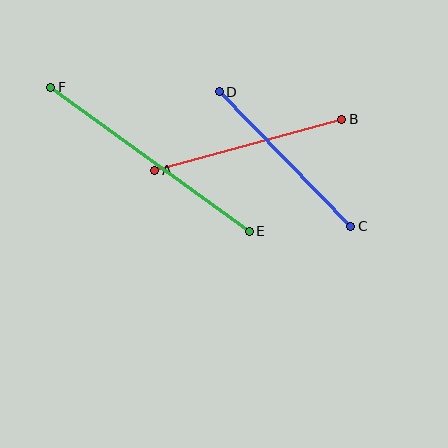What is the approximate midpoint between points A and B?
The midpoint is at approximately (248, 145) pixels.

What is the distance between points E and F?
The distance is approximately 245 pixels.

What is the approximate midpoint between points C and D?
The midpoint is at approximately (285, 159) pixels.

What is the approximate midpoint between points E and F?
The midpoint is at approximately (150, 159) pixels.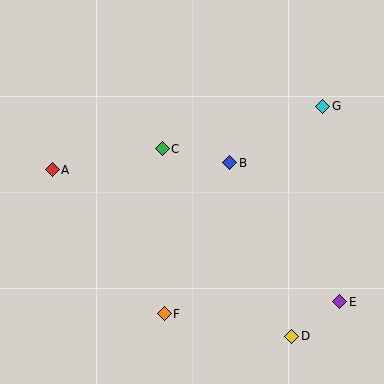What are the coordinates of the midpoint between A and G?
The midpoint between A and G is at (187, 138).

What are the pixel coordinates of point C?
Point C is at (162, 149).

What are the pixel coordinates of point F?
Point F is at (164, 314).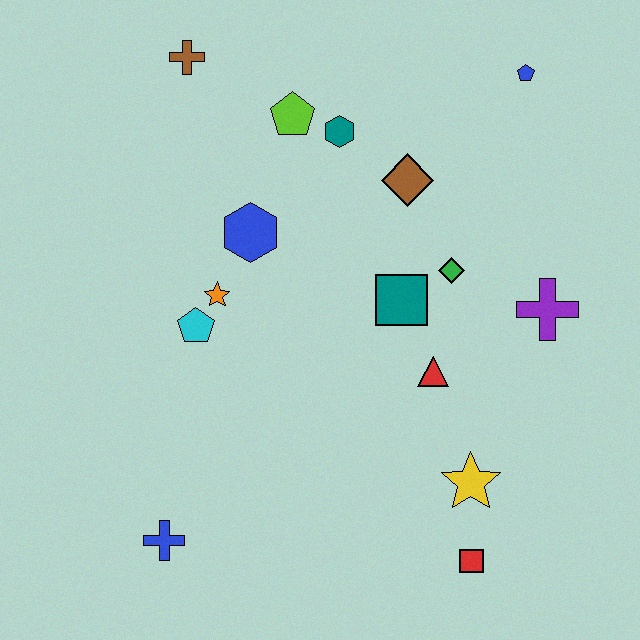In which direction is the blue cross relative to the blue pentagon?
The blue cross is below the blue pentagon.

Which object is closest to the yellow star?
The red square is closest to the yellow star.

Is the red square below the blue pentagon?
Yes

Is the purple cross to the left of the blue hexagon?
No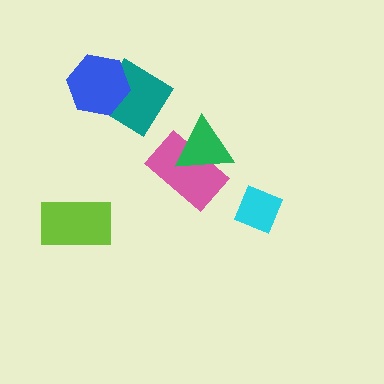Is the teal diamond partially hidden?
Yes, it is partially covered by another shape.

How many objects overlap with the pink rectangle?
1 object overlaps with the pink rectangle.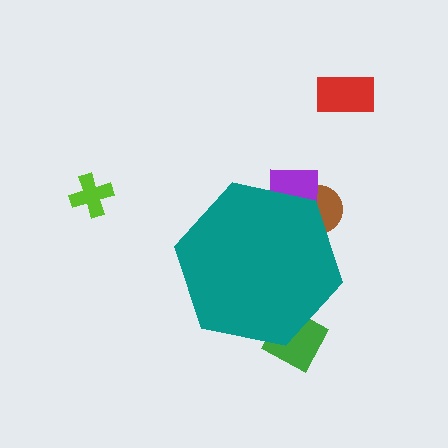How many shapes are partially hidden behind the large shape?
3 shapes are partially hidden.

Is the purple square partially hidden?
Yes, the purple square is partially hidden behind the teal hexagon.